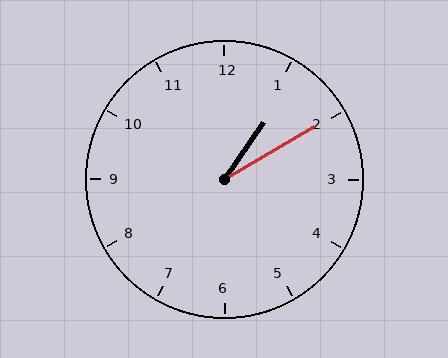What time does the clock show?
1:10.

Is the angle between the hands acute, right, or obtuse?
It is acute.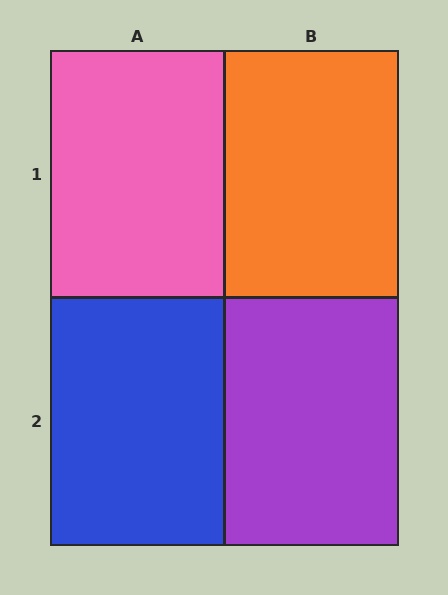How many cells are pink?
1 cell is pink.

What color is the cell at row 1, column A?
Pink.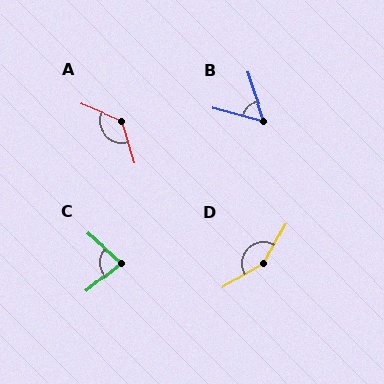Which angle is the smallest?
B, at approximately 57 degrees.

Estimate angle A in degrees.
Approximately 130 degrees.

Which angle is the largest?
D, at approximately 150 degrees.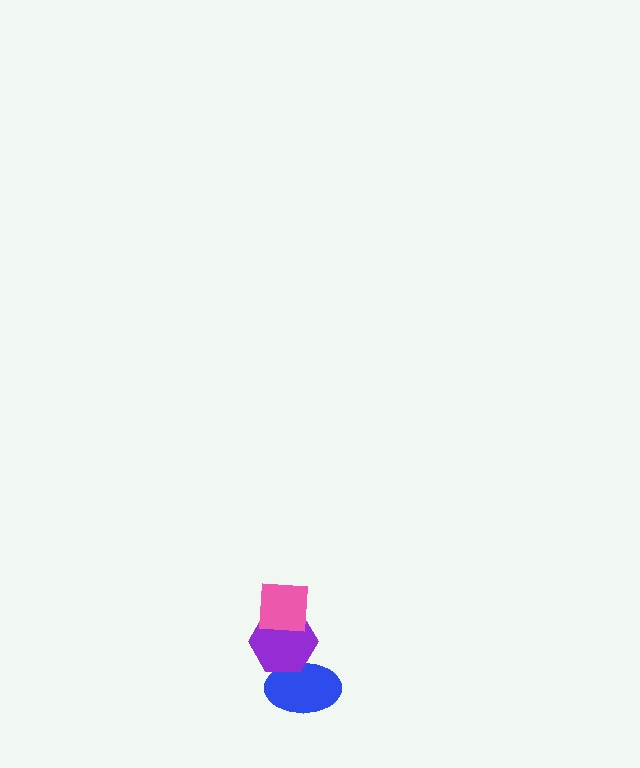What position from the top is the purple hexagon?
The purple hexagon is 2nd from the top.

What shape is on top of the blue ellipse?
The purple hexagon is on top of the blue ellipse.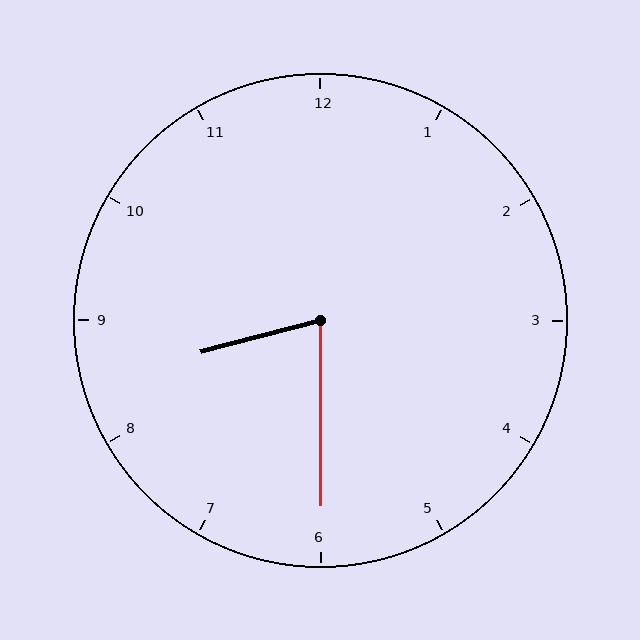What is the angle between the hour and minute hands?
Approximately 75 degrees.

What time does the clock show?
8:30.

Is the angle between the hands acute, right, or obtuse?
It is acute.